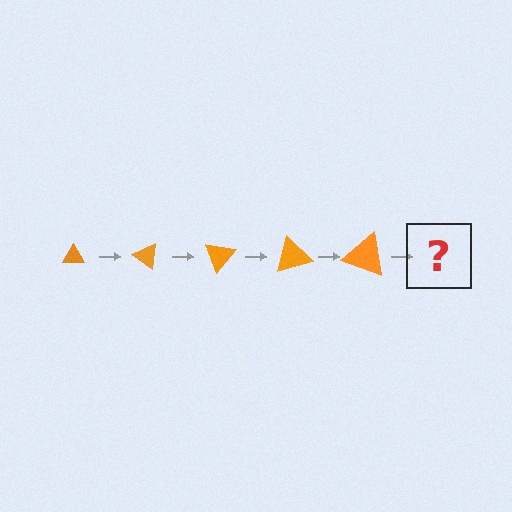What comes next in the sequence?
The next element should be a triangle, larger than the previous one and rotated 175 degrees from the start.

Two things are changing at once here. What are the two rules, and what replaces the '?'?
The two rules are that the triangle grows larger each step and it rotates 35 degrees each step. The '?' should be a triangle, larger than the previous one and rotated 175 degrees from the start.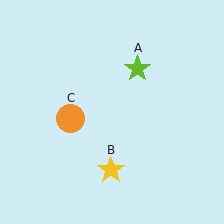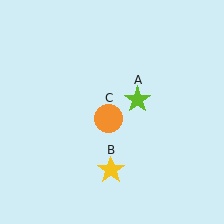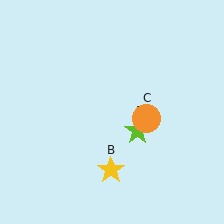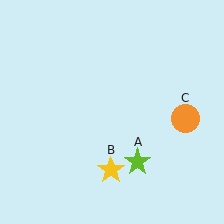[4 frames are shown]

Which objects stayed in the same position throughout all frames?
Yellow star (object B) remained stationary.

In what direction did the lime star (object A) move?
The lime star (object A) moved down.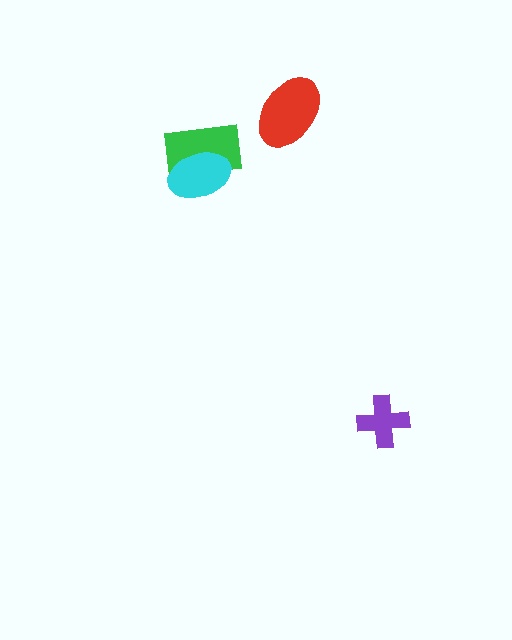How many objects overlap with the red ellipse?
0 objects overlap with the red ellipse.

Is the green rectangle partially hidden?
Yes, it is partially covered by another shape.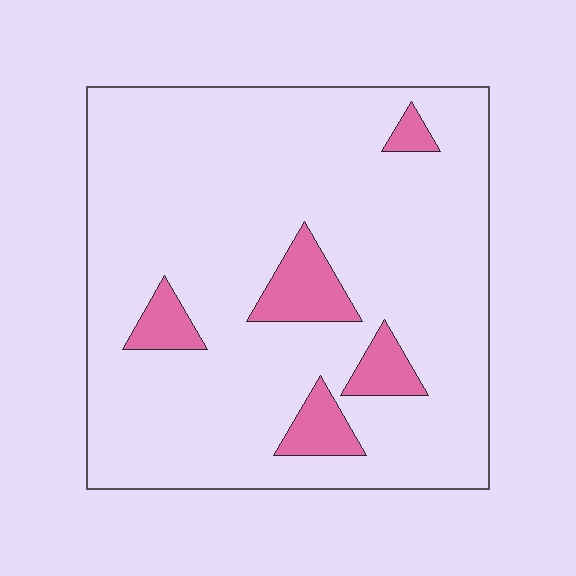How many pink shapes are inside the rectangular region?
5.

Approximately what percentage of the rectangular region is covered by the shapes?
Approximately 10%.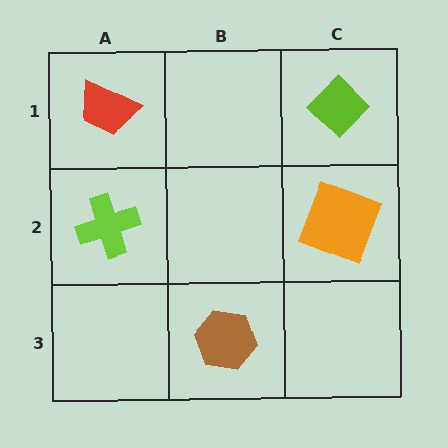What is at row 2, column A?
A lime cross.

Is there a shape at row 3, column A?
No, that cell is empty.